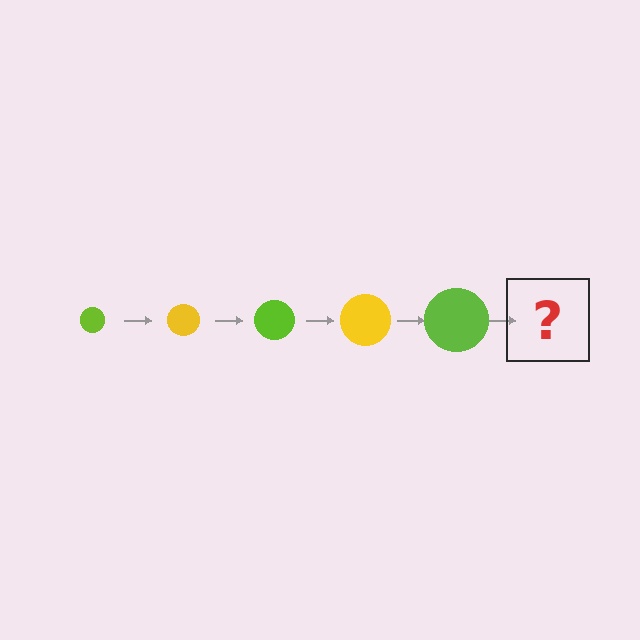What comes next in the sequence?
The next element should be a yellow circle, larger than the previous one.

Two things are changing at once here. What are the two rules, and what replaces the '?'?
The two rules are that the circle grows larger each step and the color cycles through lime and yellow. The '?' should be a yellow circle, larger than the previous one.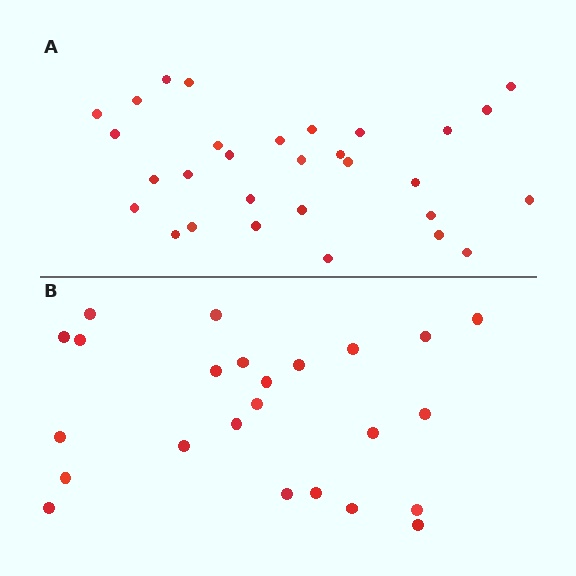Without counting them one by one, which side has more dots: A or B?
Region A (the top region) has more dots.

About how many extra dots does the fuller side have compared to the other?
Region A has about 6 more dots than region B.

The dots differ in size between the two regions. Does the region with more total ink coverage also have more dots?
No. Region B has more total ink coverage because its dots are larger, but region A actually contains more individual dots. Total area can be misleading — the number of items is what matters here.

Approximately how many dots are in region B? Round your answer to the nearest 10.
About 20 dots. (The exact count is 24, which rounds to 20.)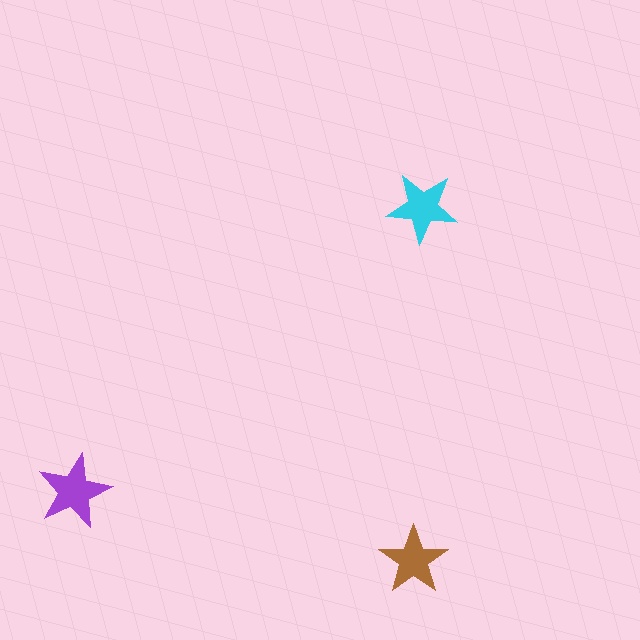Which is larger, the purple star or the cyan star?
The purple one.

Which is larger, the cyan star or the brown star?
The cyan one.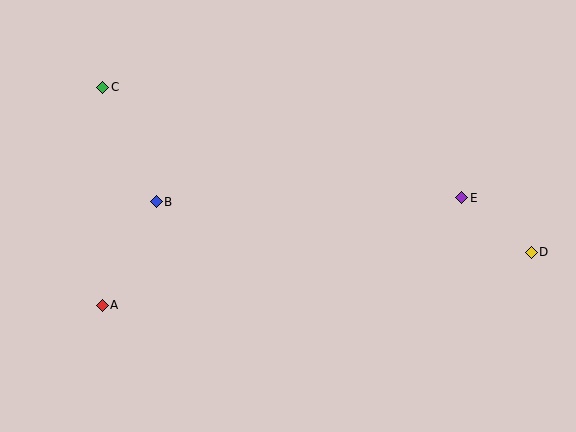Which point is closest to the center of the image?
Point B at (156, 202) is closest to the center.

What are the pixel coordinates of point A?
Point A is at (102, 305).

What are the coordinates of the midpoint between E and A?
The midpoint between E and A is at (282, 252).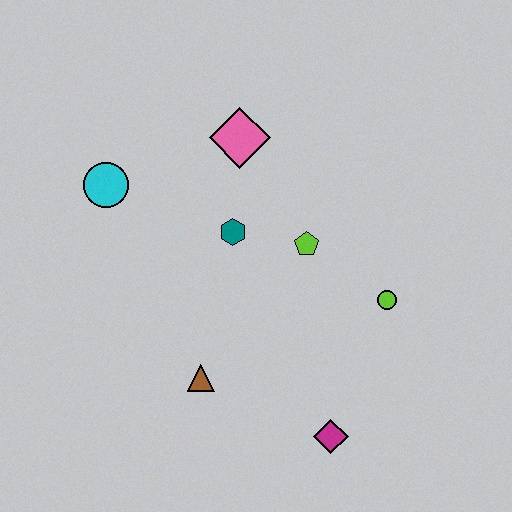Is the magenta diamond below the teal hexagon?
Yes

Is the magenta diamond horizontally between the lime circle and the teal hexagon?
Yes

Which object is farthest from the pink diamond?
The magenta diamond is farthest from the pink diamond.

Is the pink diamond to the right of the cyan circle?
Yes